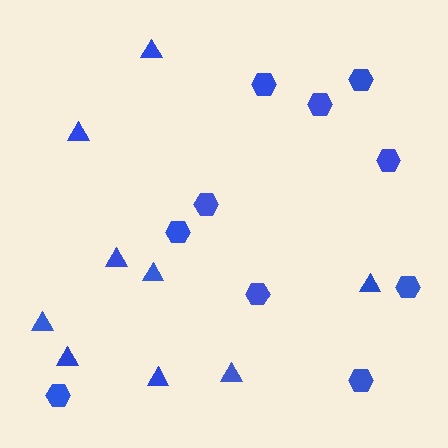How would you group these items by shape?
There are 2 groups: one group of hexagons (10) and one group of triangles (9).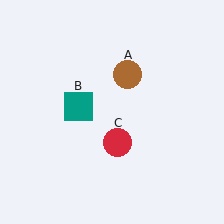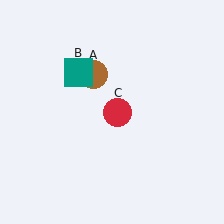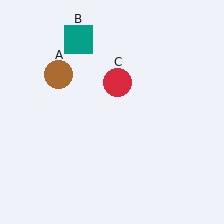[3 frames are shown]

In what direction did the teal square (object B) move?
The teal square (object B) moved up.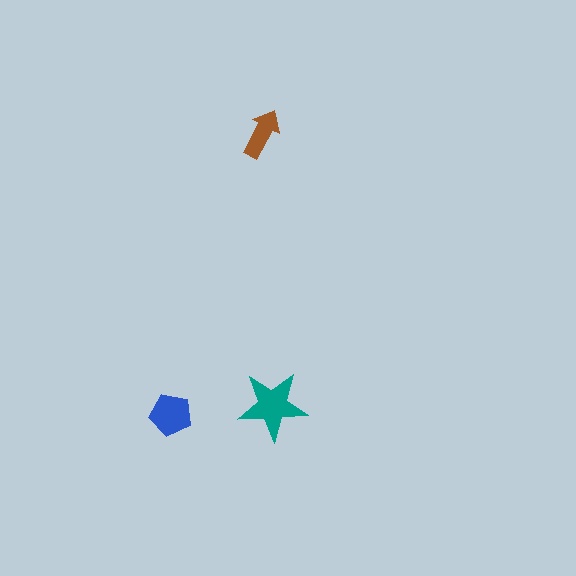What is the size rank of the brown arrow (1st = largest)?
3rd.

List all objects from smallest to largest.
The brown arrow, the blue pentagon, the teal star.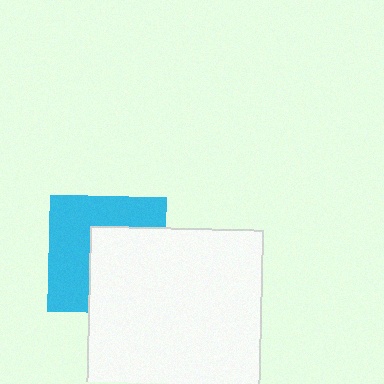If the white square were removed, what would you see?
You would see the complete cyan square.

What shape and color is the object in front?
The object in front is a white square.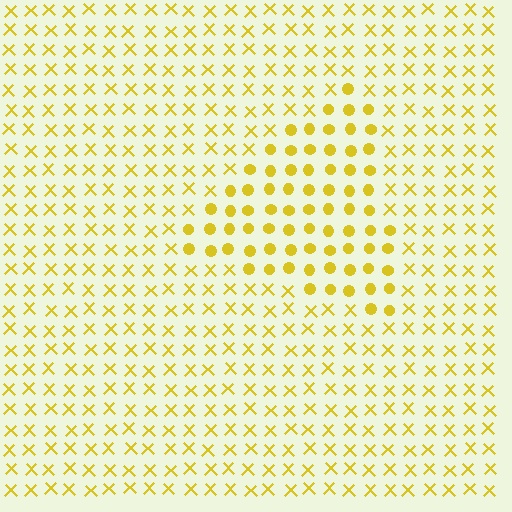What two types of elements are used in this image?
The image uses circles inside the triangle region and X marks outside it.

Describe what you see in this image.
The image is filled with small yellow elements arranged in a uniform grid. A triangle-shaped region contains circles, while the surrounding area contains X marks. The boundary is defined purely by the change in element shape.